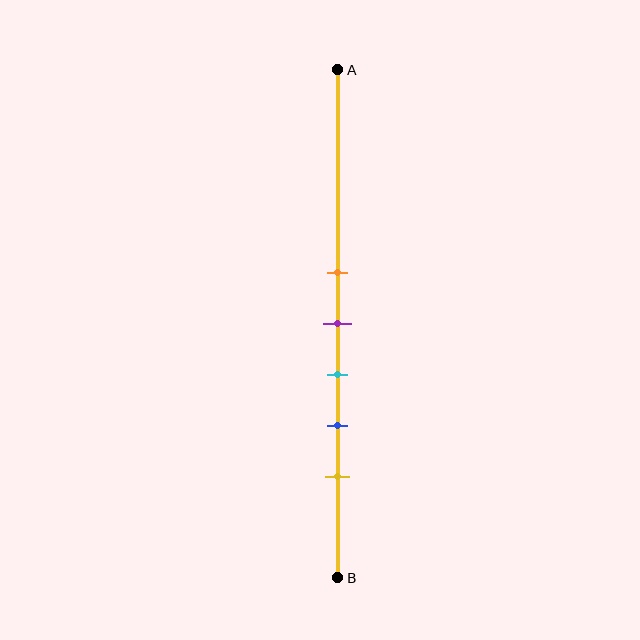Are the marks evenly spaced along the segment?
Yes, the marks are approximately evenly spaced.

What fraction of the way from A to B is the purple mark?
The purple mark is approximately 50% (0.5) of the way from A to B.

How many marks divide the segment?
There are 5 marks dividing the segment.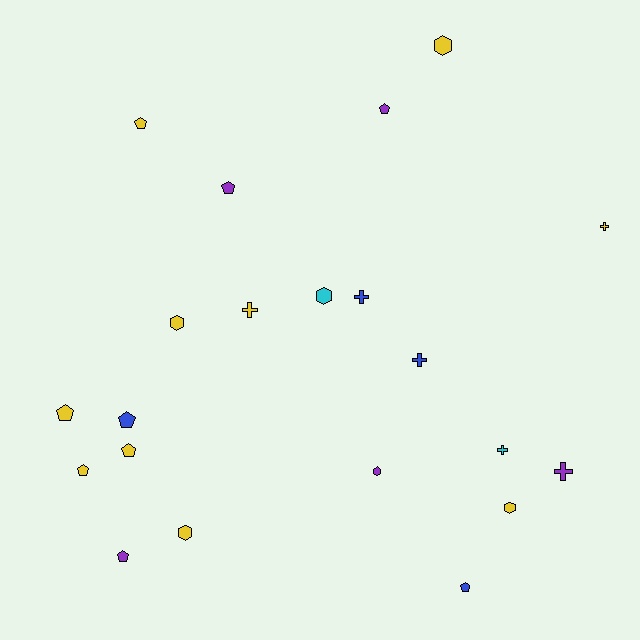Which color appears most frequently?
Yellow, with 10 objects.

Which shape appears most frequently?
Pentagon, with 9 objects.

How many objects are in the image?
There are 21 objects.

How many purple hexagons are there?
There is 1 purple hexagon.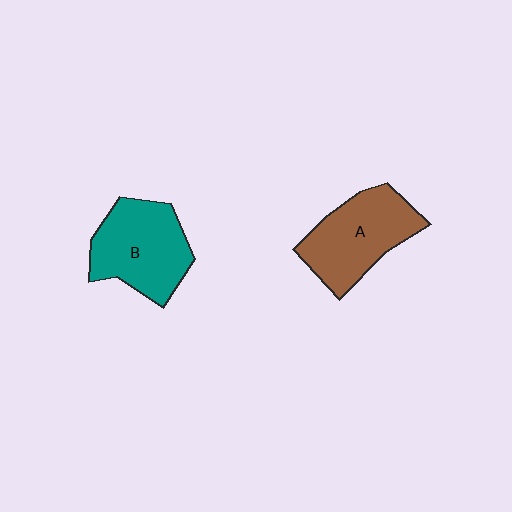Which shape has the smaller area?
Shape A (brown).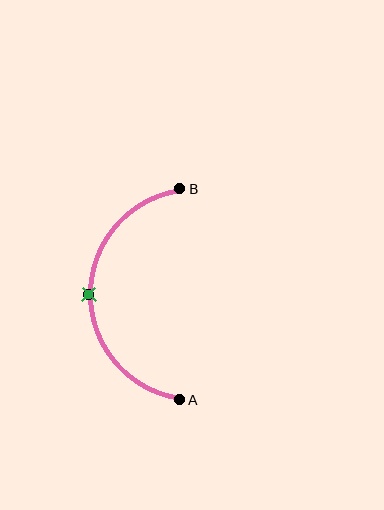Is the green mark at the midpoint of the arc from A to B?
Yes. The green mark lies on the arc at equal arc-length from both A and B — it is the arc midpoint.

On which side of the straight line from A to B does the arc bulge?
The arc bulges to the left of the straight line connecting A and B.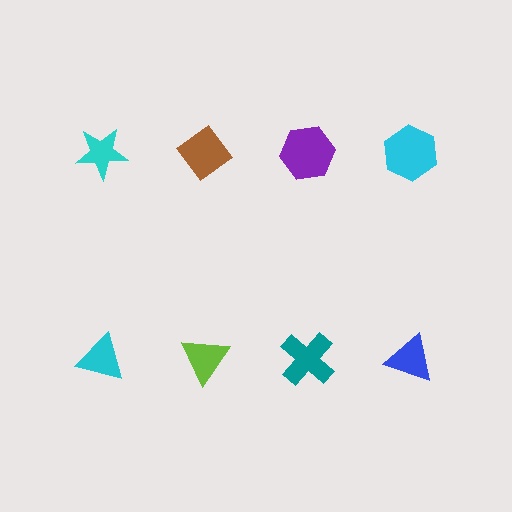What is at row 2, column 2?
A lime triangle.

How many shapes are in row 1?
4 shapes.